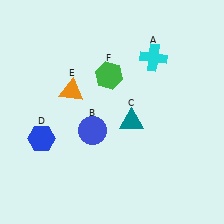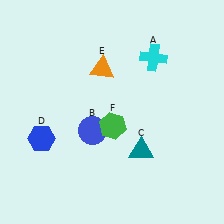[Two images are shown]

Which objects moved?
The objects that moved are: the teal triangle (C), the orange triangle (E), the green hexagon (F).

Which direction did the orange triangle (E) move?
The orange triangle (E) moved right.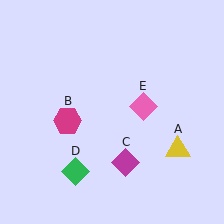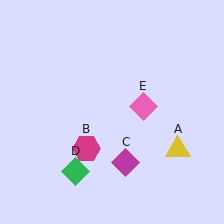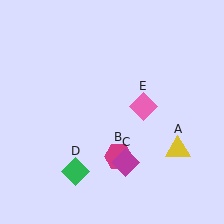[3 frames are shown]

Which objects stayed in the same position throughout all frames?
Yellow triangle (object A) and magenta diamond (object C) and green diamond (object D) and pink diamond (object E) remained stationary.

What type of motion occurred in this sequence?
The magenta hexagon (object B) rotated counterclockwise around the center of the scene.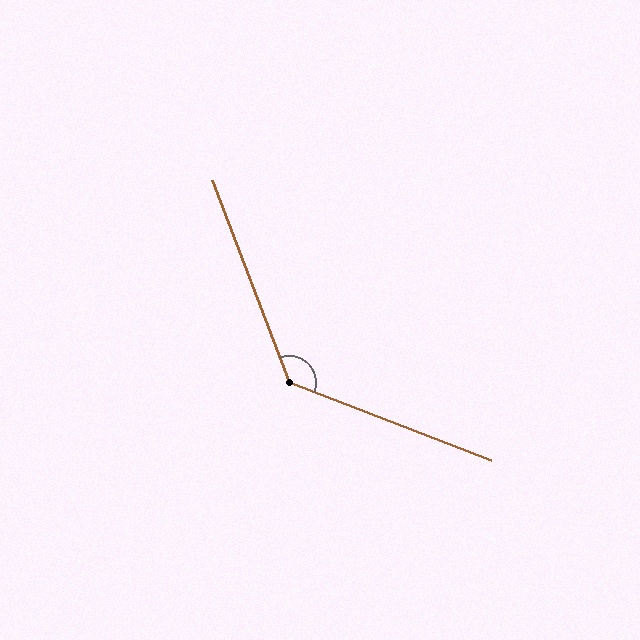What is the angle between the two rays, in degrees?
Approximately 132 degrees.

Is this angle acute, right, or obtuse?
It is obtuse.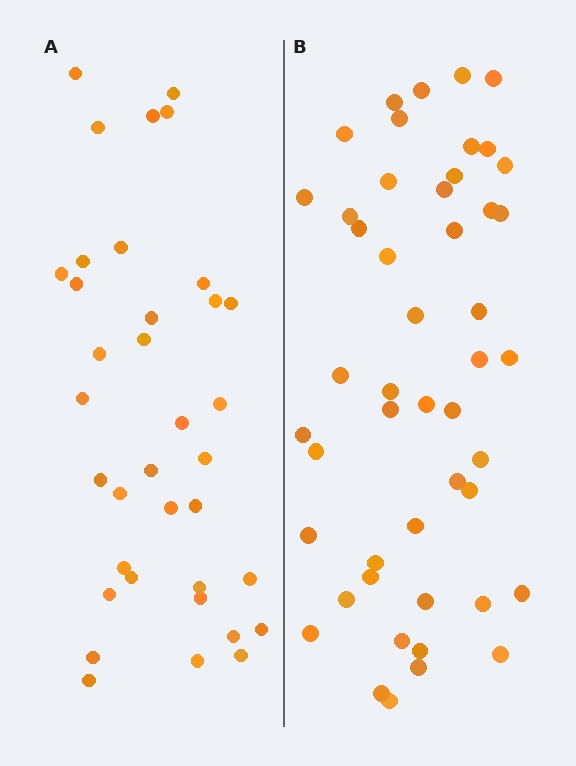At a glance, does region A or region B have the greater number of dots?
Region B (the right region) has more dots.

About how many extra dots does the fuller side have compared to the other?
Region B has roughly 12 or so more dots than region A.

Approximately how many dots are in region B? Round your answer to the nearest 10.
About 50 dots. (The exact count is 48, which rounds to 50.)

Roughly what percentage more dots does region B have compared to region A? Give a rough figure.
About 35% more.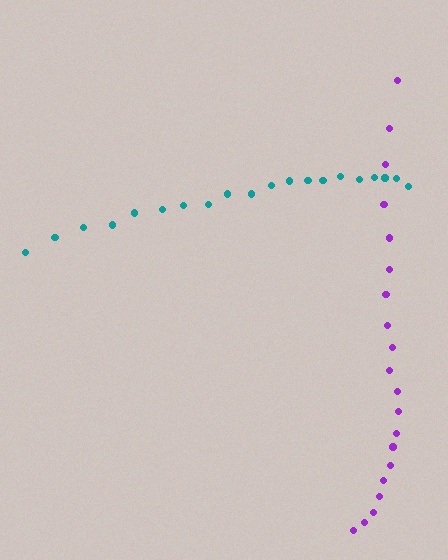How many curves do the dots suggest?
There are 2 distinct paths.